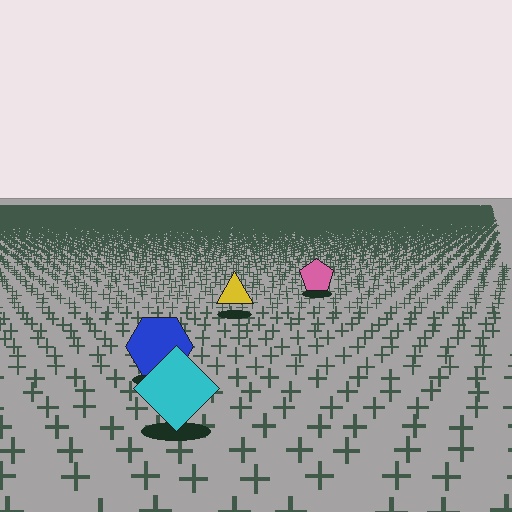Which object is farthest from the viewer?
The pink pentagon is farthest from the viewer. It appears smaller and the ground texture around it is denser.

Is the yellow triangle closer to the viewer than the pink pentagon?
Yes. The yellow triangle is closer — you can tell from the texture gradient: the ground texture is coarser near it.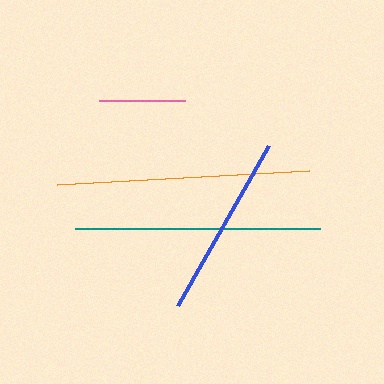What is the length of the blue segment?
The blue segment is approximately 185 pixels long.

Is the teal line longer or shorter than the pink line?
The teal line is longer than the pink line.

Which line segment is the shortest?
The pink line is the shortest at approximately 86 pixels.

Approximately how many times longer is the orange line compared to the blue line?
The orange line is approximately 1.4 times the length of the blue line.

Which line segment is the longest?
The orange line is the longest at approximately 253 pixels.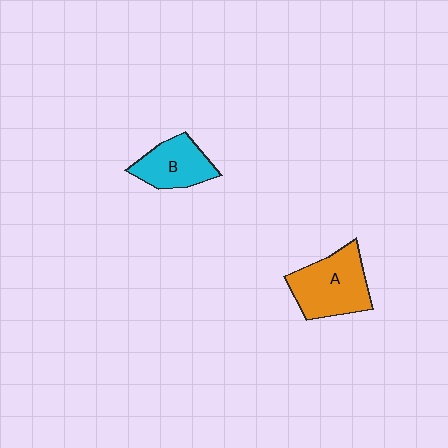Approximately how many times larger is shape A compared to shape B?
Approximately 1.4 times.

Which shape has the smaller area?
Shape B (cyan).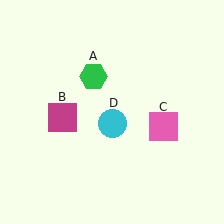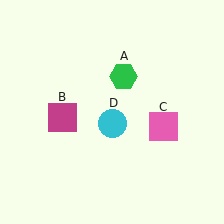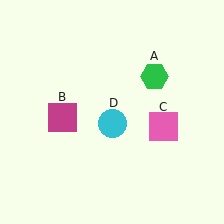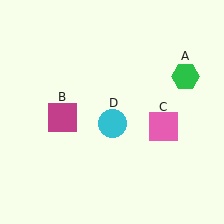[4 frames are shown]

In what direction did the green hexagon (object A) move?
The green hexagon (object A) moved right.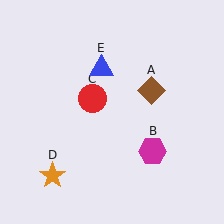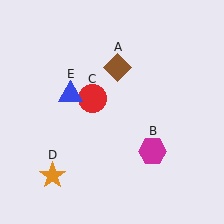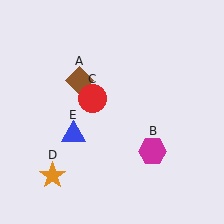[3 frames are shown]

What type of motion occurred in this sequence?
The brown diamond (object A), blue triangle (object E) rotated counterclockwise around the center of the scene.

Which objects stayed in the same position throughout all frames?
Magenta hexagon (object B) and red circle (object C) and orange star (object D) remained stationary.